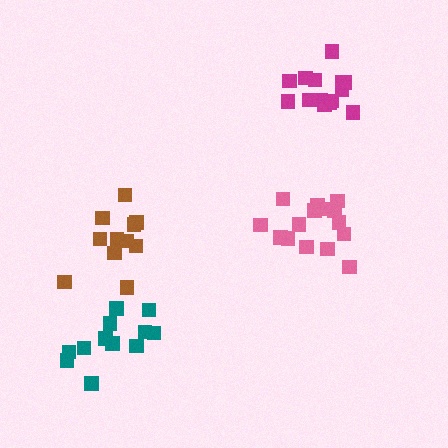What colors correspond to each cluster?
The clusters are colored: pink, brown, magenta, teal.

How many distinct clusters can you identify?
There are 4 distinct clusters.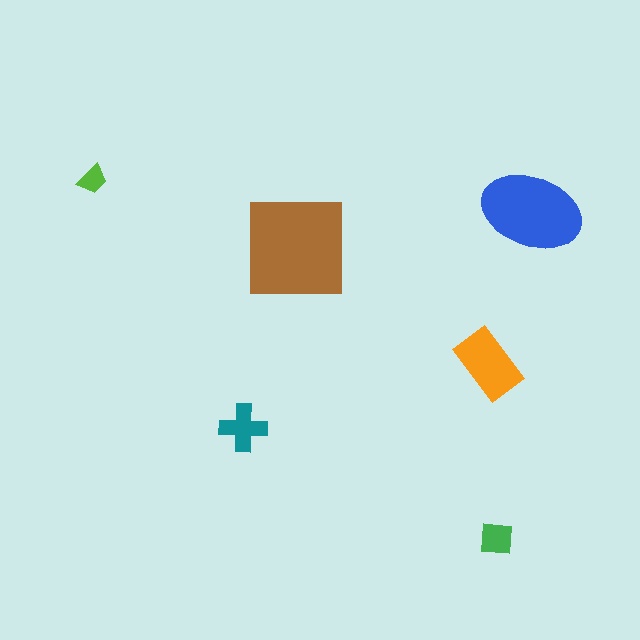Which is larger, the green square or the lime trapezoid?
The green square.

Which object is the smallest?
The lime trapezoid.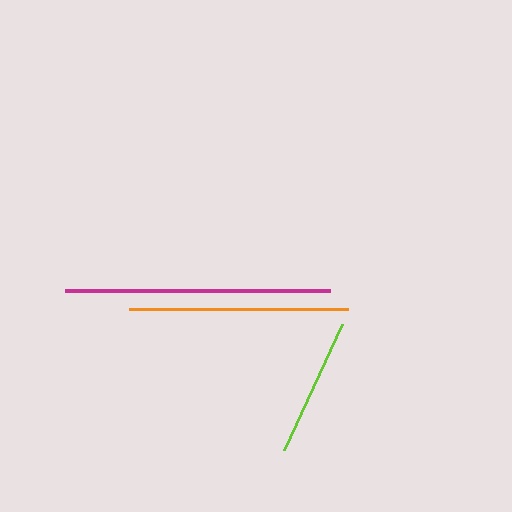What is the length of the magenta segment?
The magenta segment is approximately 265 pixels long.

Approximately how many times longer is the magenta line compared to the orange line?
The magenta line is approximately 1.2 times the length of the orange line.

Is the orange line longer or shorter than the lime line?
The orange line is longer than the lime line.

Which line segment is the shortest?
The lime line is the shortest at approximately 139 pixels.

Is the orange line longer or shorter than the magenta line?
The magenta line is longer than the orange line.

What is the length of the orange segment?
The orange segment is approximately 220 pixels long.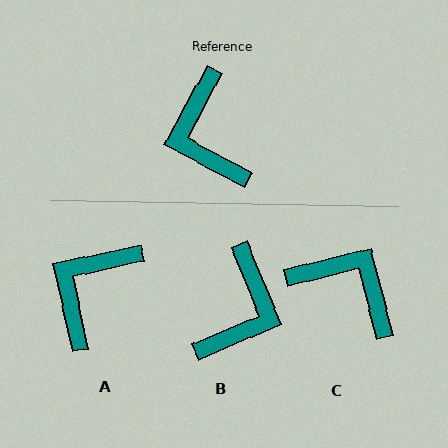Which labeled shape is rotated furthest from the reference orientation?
B, about 141 degrees away.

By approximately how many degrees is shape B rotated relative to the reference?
Approximately 141 degrees counter-clockwise.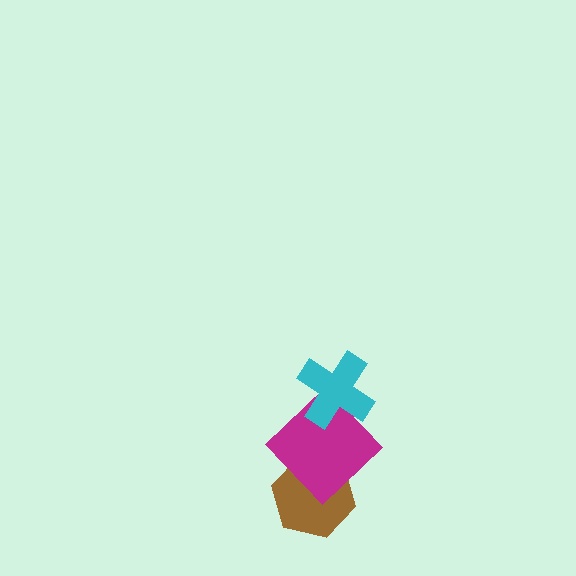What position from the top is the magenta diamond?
The magenta diamond is 2nd from the top.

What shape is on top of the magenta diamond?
The cyan cross is on top of the magenta diamond.